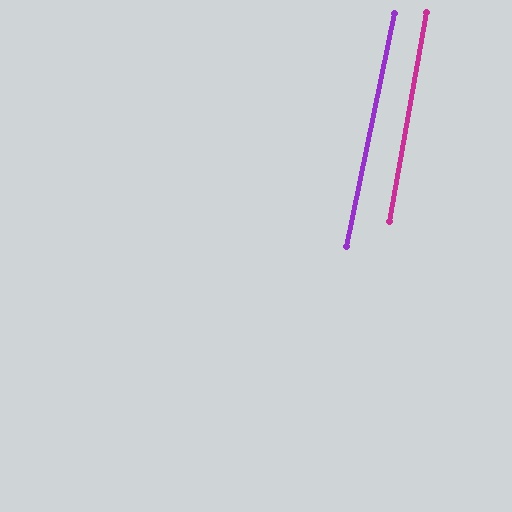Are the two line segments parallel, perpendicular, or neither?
Parallel — their directions differ by only 1.8°.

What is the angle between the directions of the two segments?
Approximately 2 degrees.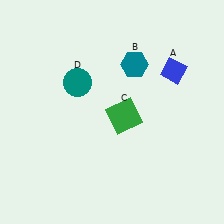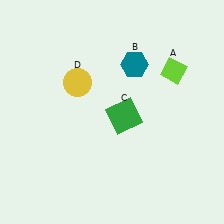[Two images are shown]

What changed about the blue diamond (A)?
In Image 1, A is blue. In Image 2, it changed to lime.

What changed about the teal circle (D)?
In Image 1, D is teal. In Image 2, it changed to yellow.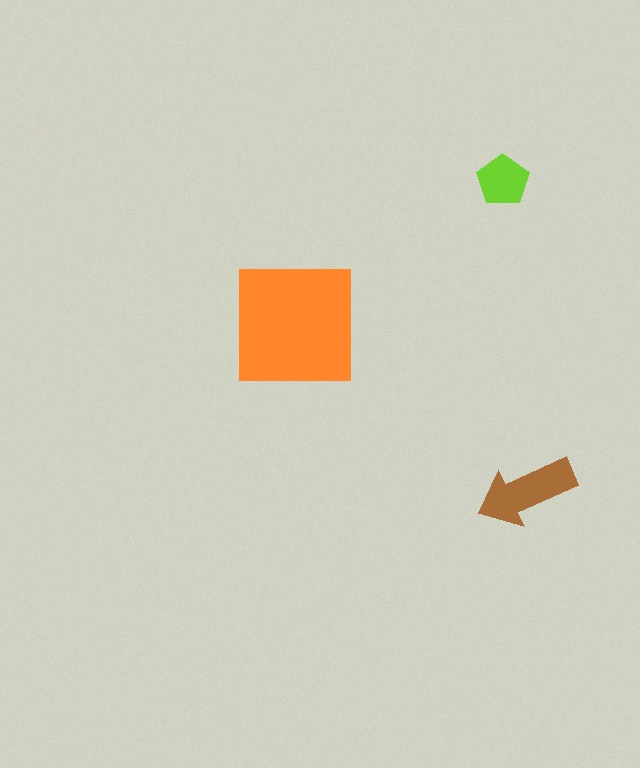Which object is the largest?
The orange square.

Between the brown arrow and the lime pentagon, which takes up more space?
The brown arrow.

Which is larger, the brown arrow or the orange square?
The orange square.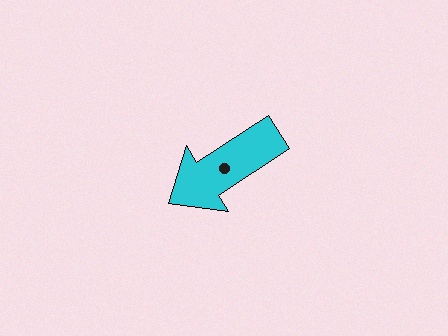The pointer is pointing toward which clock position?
Roughly 8 o'clock.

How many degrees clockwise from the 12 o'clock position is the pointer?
Approximately 237 degrees.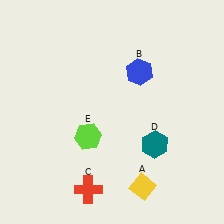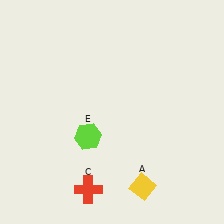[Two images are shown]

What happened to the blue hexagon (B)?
The blue hexagon (B) was removed in Image 2. It was in the top-right area of Image 1.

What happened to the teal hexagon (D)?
The teal hexagon (D) was removed in Image 2. It was in the bottom-right area of Image 1.